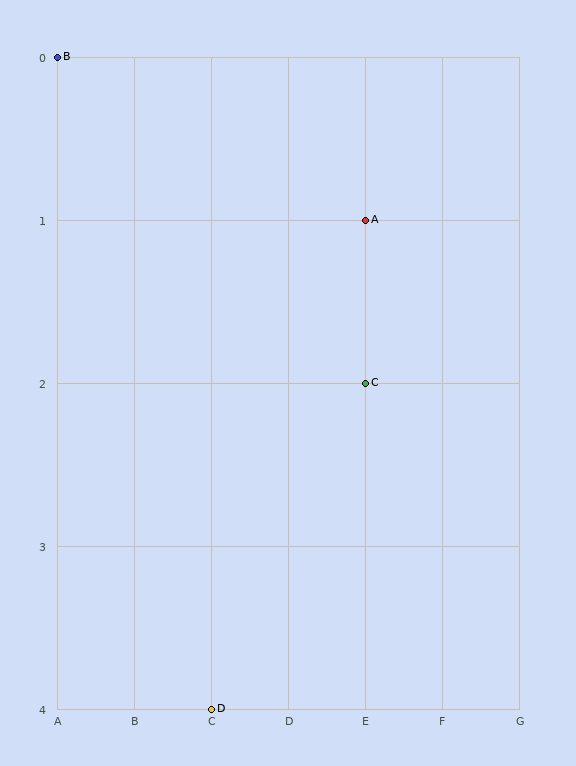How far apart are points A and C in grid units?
Points A and C are 1 row apart.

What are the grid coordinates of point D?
Point D is at grid coordinates (C, 4).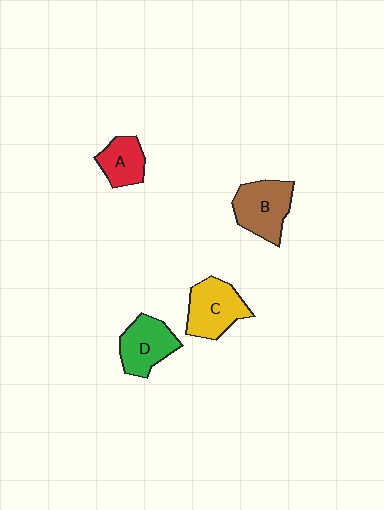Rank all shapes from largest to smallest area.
From largest to smallest: B (brown), C (yellow), D (green), A (red).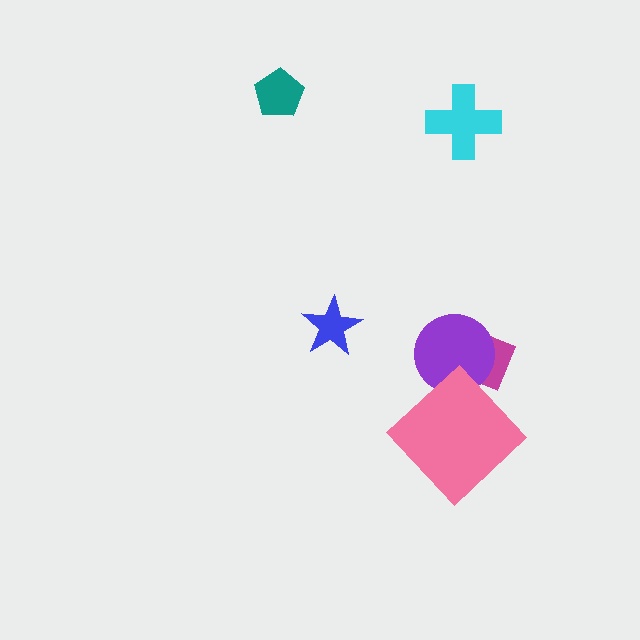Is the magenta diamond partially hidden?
Yes, it is partially covered by another shape.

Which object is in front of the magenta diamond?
The purple circle is in front of the magenta diamond.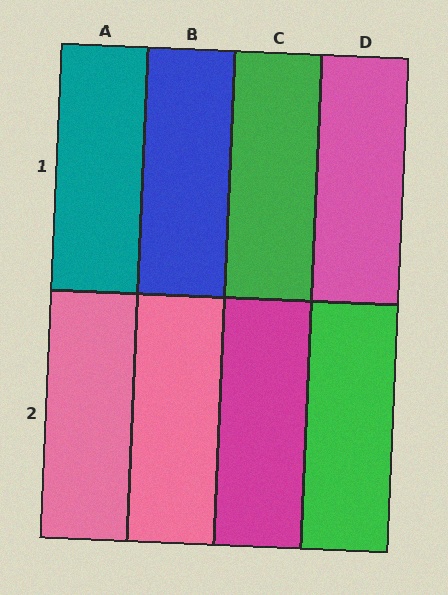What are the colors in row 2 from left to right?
Pink, pink, magenta, green.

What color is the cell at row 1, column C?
Green.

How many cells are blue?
1 cell is blue.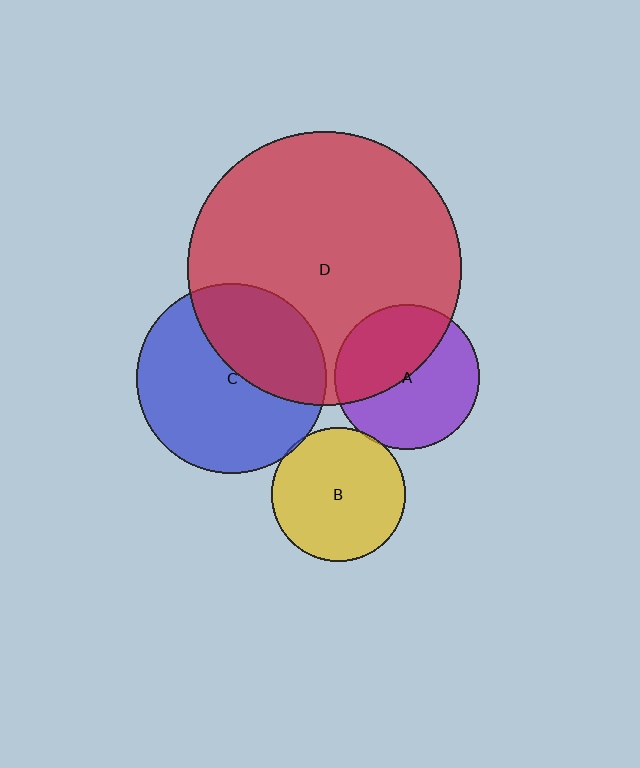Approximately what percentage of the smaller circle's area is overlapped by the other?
Approximately 40%.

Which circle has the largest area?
Circle D (red).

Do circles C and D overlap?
Yes.